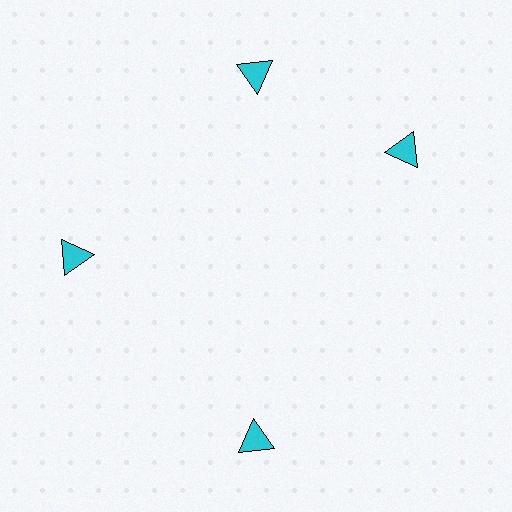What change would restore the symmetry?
The symmetry would be restored by rotating it back into even spacing with its neighbors so that all 4 triangles sit at equal angles and equal distance from the center.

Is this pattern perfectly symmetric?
No. The 4 cyan triangles are arranged in a ring, but one element near the 3 o'clock position is rotated out of alignment along the ring, breaking the 4-fold rotational symmetry.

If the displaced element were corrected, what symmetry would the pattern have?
It would have 4-fold rotational symmetry — the pattern would map onto itself every 90 degrees.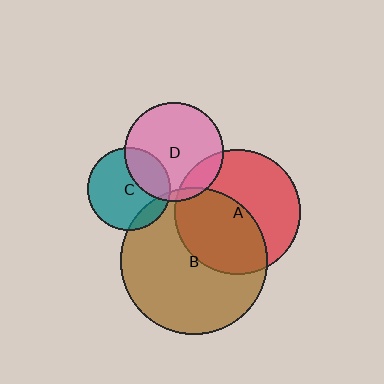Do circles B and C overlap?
Yes.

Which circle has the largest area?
Circle B (brown).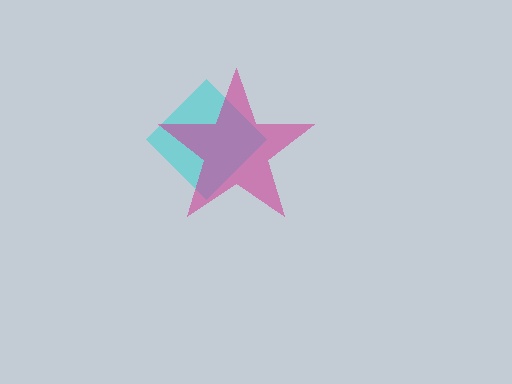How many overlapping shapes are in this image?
There are 2 overlapping shapes in the image.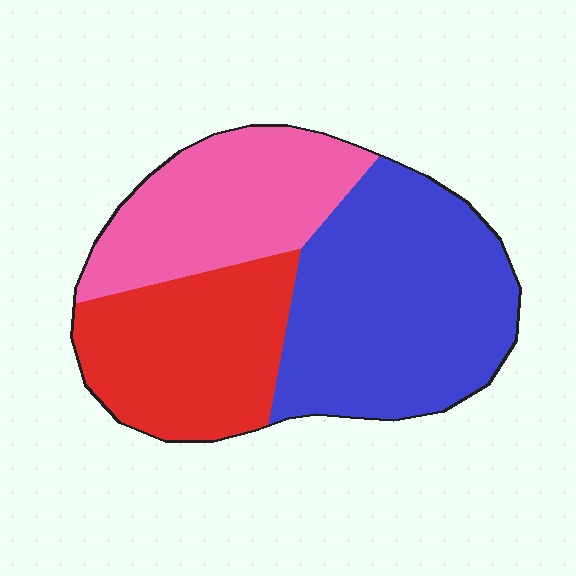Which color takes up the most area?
Blue, at roughly 45%.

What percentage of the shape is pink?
Pink covers about 30% of the shape.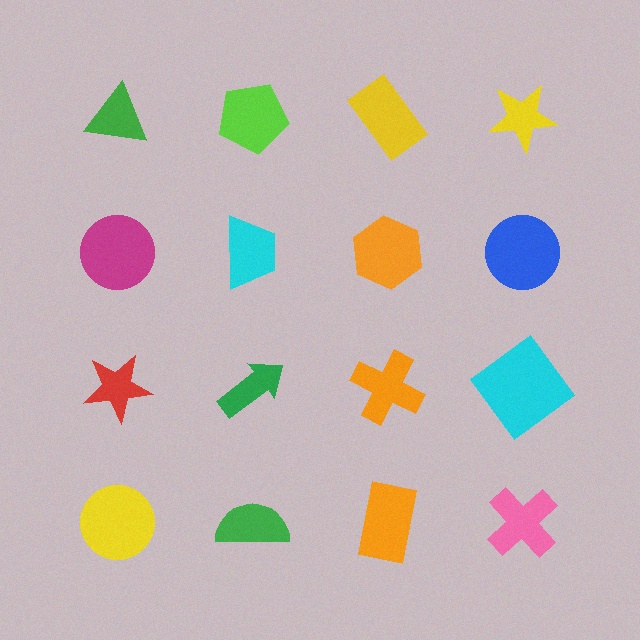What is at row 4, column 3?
An orange rectangle.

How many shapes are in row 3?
4 shapes.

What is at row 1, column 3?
A yellow rectangle.